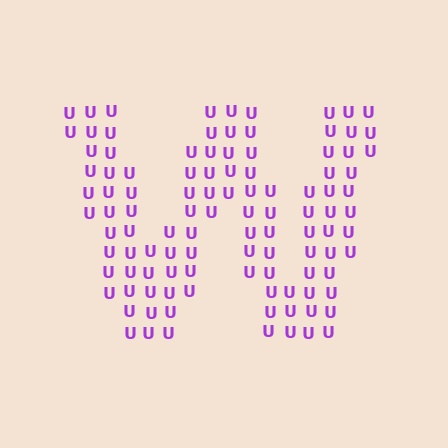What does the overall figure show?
The overall figure shows the letter W.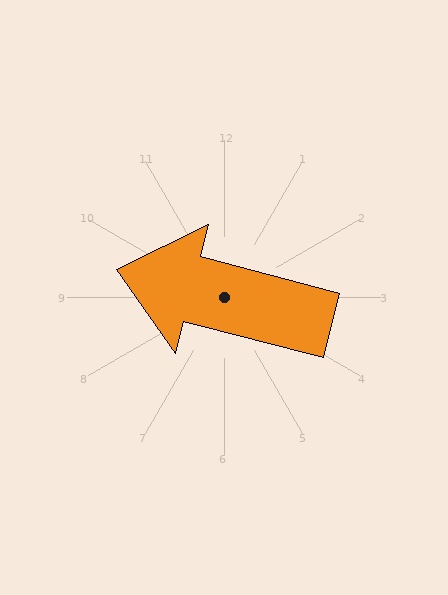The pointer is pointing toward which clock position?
Roughly 9 o'clock.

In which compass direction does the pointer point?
West.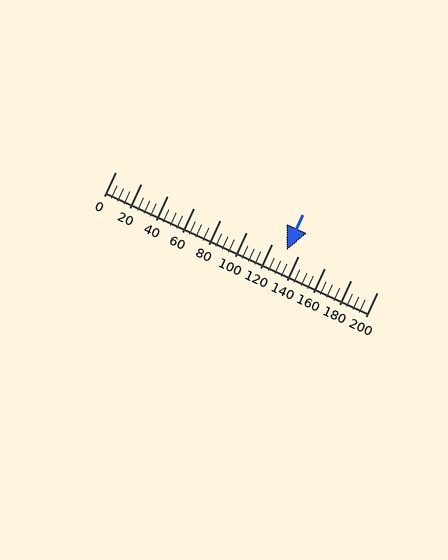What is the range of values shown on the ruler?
The ruler shows values from 0 to 200.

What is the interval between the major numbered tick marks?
The major tick marks are spaced 20 units apart.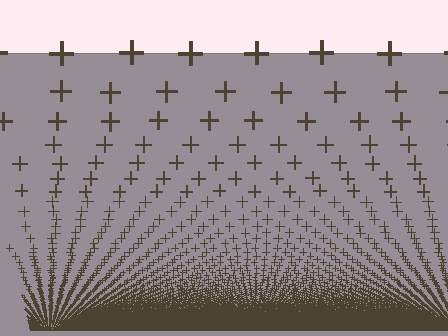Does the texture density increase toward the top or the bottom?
Density increases toward the bottom.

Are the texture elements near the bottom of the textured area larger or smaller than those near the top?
Smaller. The gradient is inverted — elements near the bottom are smaller and denser.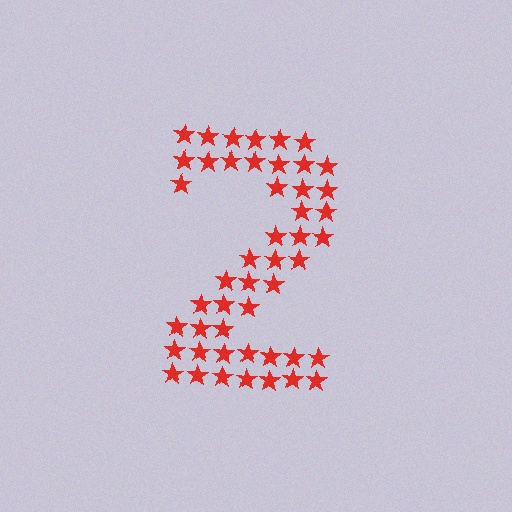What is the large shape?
The large shape is the digit 2.